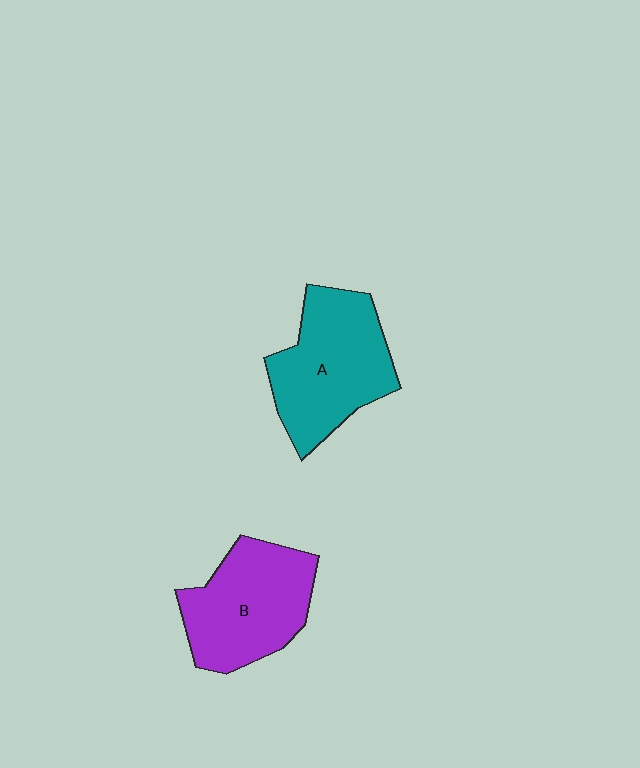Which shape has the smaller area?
Shape B (purple).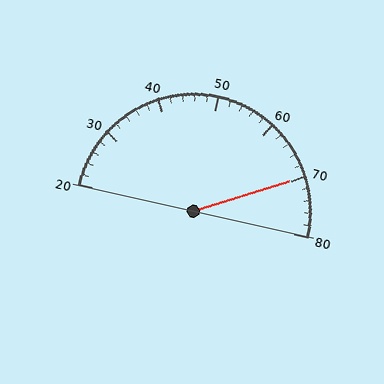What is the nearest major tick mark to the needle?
The nearest major tick mark is 70.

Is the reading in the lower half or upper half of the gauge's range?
The reading is in the upper half of the range (20 to 80).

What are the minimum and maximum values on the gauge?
The gauge ranges from 20 to 80.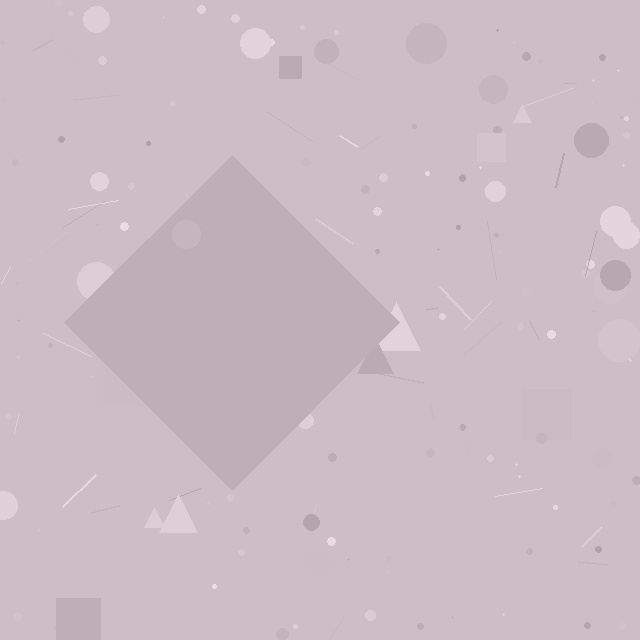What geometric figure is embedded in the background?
A diamond is embedded in the background.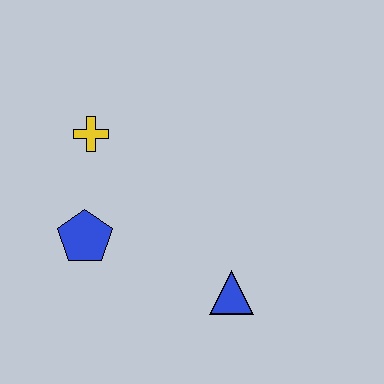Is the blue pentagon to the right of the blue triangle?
No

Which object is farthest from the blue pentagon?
The blue triangle is farthest from the blue pentagon.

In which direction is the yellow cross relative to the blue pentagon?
The yellow cross is above the blue pentagon.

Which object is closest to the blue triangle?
The blue pentagon is closest to the blue triangle.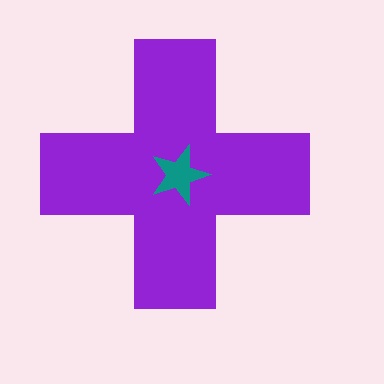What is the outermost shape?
The purple cross.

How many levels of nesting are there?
2.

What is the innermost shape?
The teal star.